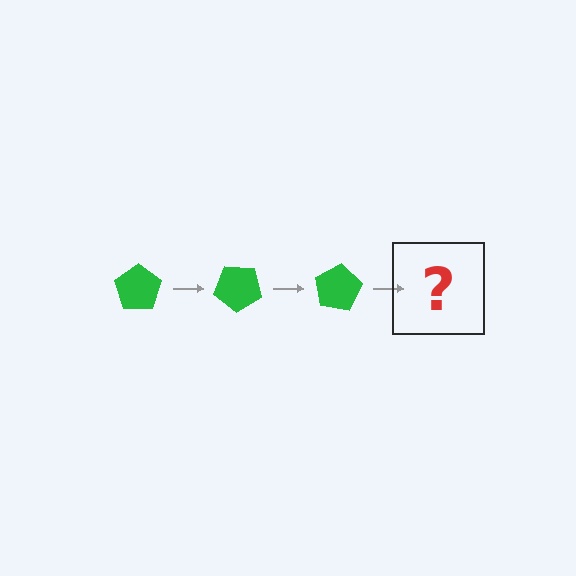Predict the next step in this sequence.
The next step is a green pentagon rotated 120 degrees.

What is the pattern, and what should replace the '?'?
The pattern is that the pentagon rotates 40 degrees each step. The '?' should be a green pentagon rotated 120 degrees.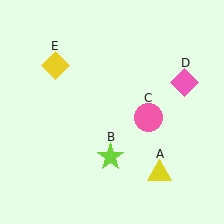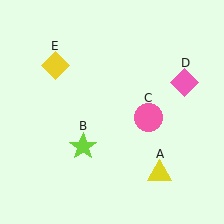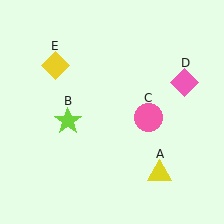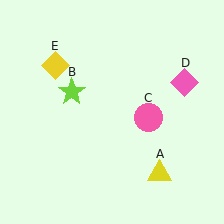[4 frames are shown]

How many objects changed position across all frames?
1 object changed position: lime star (object B).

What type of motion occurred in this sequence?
The lime star (object B) rotated clockwise around the center of the scene.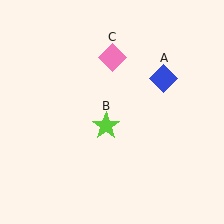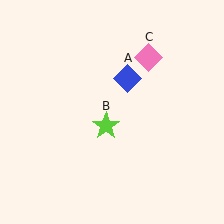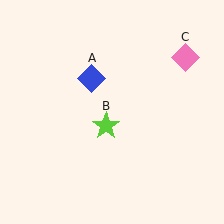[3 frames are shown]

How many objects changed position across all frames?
2 objects changed position: blue diamond (object A), pink diamond (object C).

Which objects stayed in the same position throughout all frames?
Lime star (object B) remained stationary.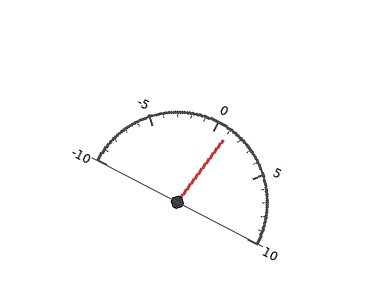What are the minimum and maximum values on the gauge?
The gauge ranges from -10 to 10.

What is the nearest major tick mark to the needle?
The nearest major tick mark is 0.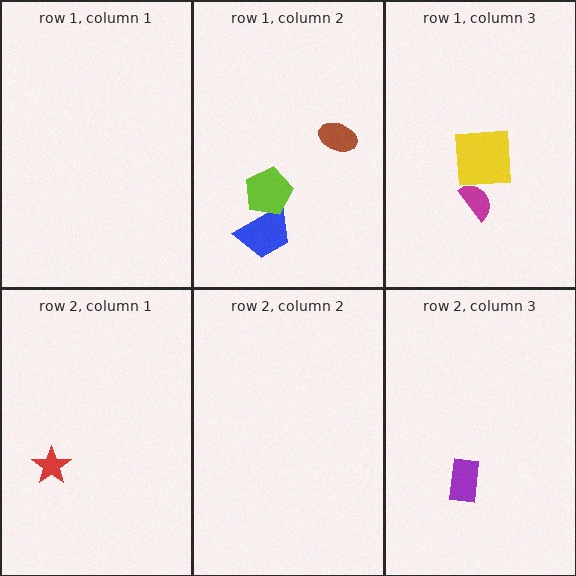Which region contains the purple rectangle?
The row 2, column 3 region.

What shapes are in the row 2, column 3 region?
The purple rectangle.